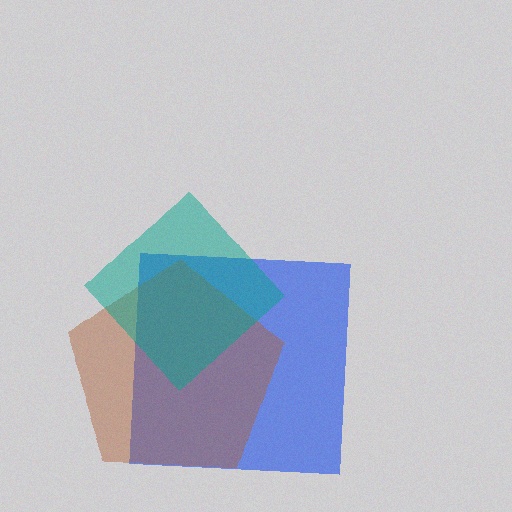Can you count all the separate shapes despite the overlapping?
Yes, there are 3 separate shapes.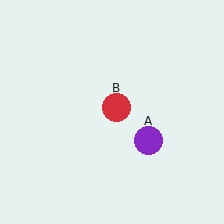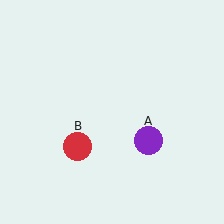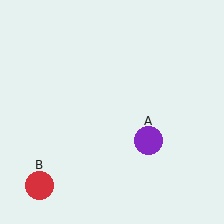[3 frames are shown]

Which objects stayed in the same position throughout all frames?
Purple circle (object A) remained stationary.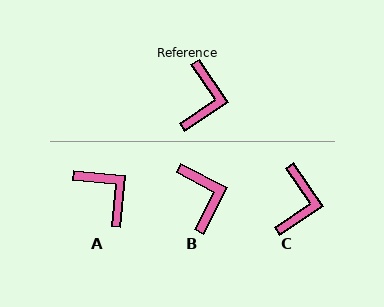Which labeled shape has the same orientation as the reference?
C.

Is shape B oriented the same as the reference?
No, it is off by about 28 degrees.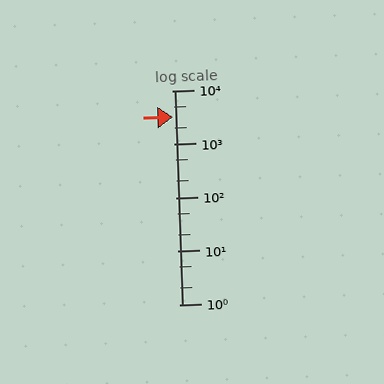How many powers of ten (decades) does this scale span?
The scale spans 4 decades, from 1 to 10000.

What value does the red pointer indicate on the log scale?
The pointer indicates approximately 3200.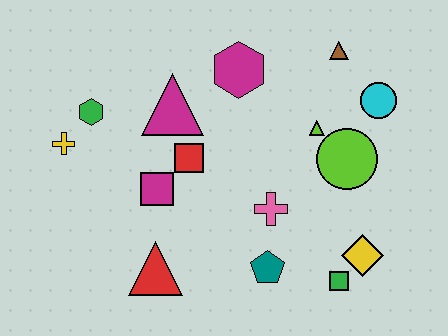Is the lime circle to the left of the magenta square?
No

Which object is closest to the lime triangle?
The lime circle is closest to the lime triangle.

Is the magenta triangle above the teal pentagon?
Yes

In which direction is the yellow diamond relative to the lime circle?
The yellow diamond is below the lime circle.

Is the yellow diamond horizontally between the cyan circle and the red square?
Yes